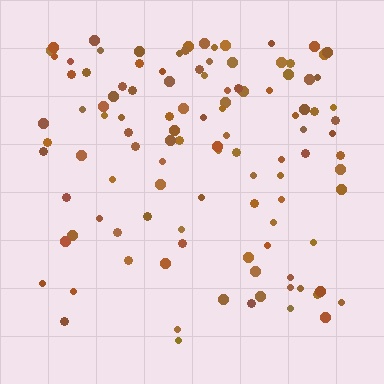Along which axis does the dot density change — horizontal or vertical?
Vertical.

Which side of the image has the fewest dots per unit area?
The bottom.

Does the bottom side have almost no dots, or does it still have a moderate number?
Still a moderate number, just noticeably fewer than the top.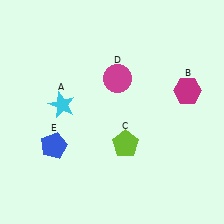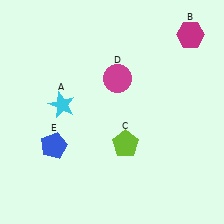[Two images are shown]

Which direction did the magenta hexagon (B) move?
The magenta hexagon (B) moved up.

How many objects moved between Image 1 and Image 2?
1 object moved between the two images.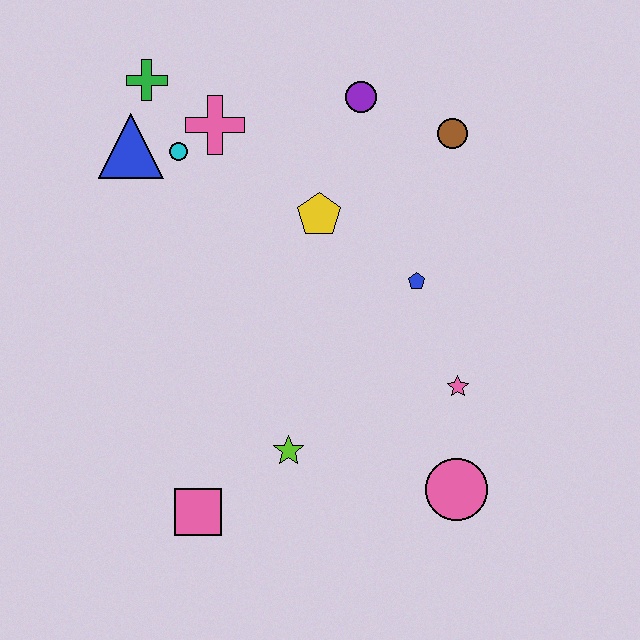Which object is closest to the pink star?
The pink circle is closest to the pink star.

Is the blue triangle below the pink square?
No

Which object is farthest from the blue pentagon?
The green cross is farthest from the blue pentagon.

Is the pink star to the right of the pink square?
Yes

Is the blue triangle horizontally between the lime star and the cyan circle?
No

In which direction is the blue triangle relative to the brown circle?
The blue triangle is to the left of the brown circle.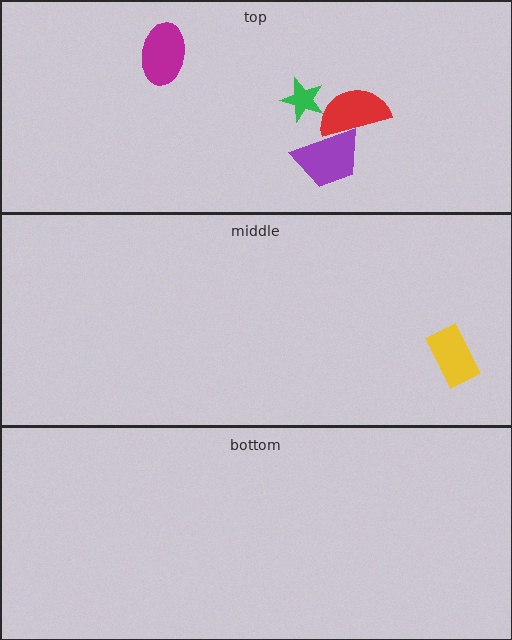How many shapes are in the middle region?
1.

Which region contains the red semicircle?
The top region.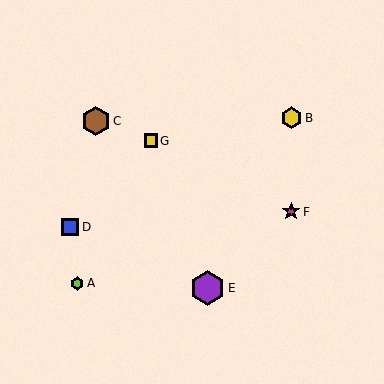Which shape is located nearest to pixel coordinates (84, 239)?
The blue square (labeled D) at (70, 227) is nearest to that location.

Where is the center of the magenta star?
The center of the magenta star is at (291, 212).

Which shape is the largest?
The purple hexagon (labeled E) is the largest.